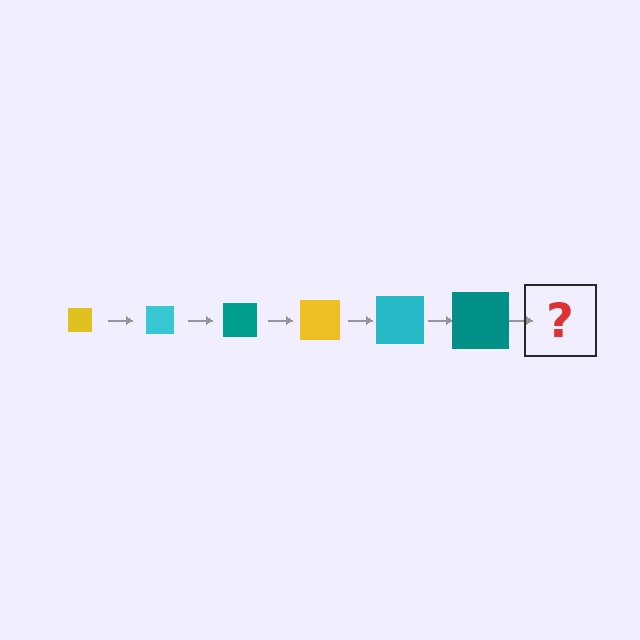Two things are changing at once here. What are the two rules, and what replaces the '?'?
The two rules are that the square grows larger each step and the color cycles through yellow, cyan, and teal. The '?' should be a yellow square, larger than the previous one.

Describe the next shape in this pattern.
It should be a yellow square, larger than the previous one.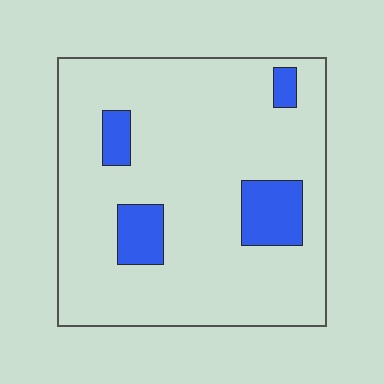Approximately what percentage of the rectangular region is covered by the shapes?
Approximately 15%.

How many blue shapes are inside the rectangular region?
4.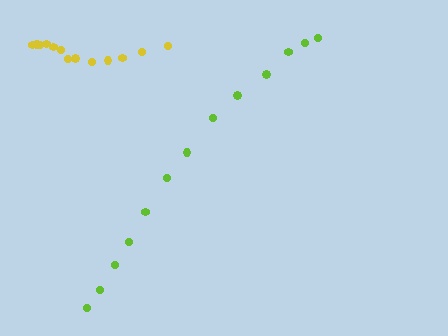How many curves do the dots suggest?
There are 2 distinct paths.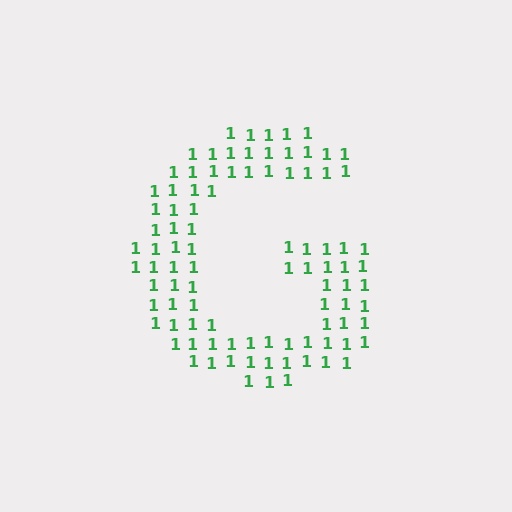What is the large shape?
The large shape is the letter G.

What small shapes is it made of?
It is made of small digit 1's.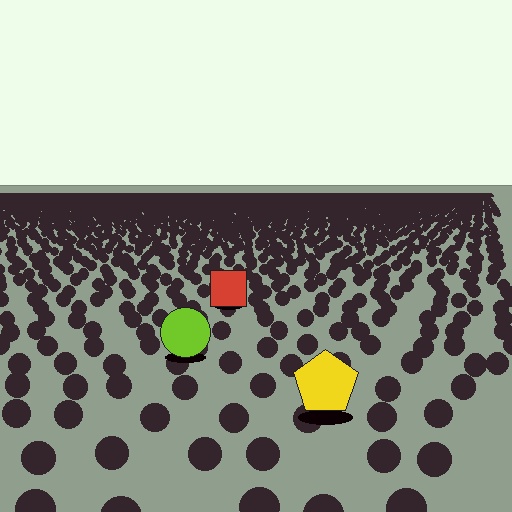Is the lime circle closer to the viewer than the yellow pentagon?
No. The yellow pentagon is closer — you can tell from the texture gradient: the ground texture is coarser near it.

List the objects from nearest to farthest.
From nearest to farthest: the yellow pentagon, the lime circle, the red square.